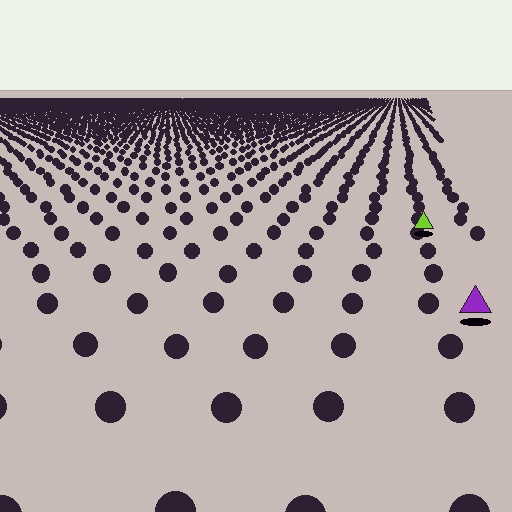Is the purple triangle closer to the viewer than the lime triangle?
Yes. The purple triangle is closer — you can tell from the texture gradient: the ground texture is coarser near it.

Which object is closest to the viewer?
The purple triangle is closest. The texture marks near it are larger and more spread out.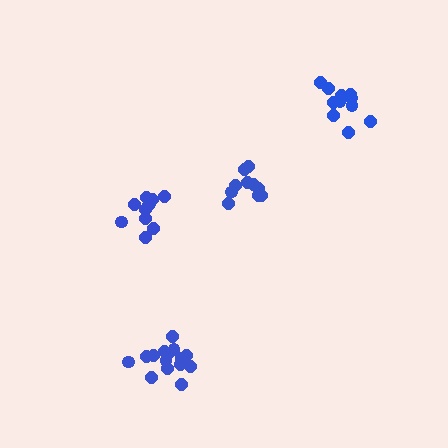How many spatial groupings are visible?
There are 4 spatial groupings.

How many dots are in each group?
Group 1: 11 dots, Group 2: 10 dots, Group 3: 11 dots, Group 4: 15 dots (47 total).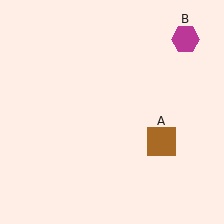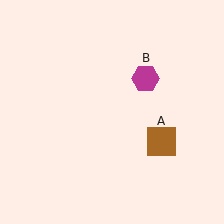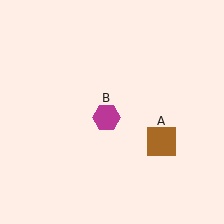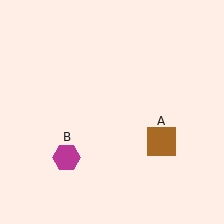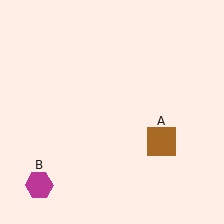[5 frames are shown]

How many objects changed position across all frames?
1 object changed position: magenta hexagon (object B).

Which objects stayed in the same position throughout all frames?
Brown square (object A) remained stationary.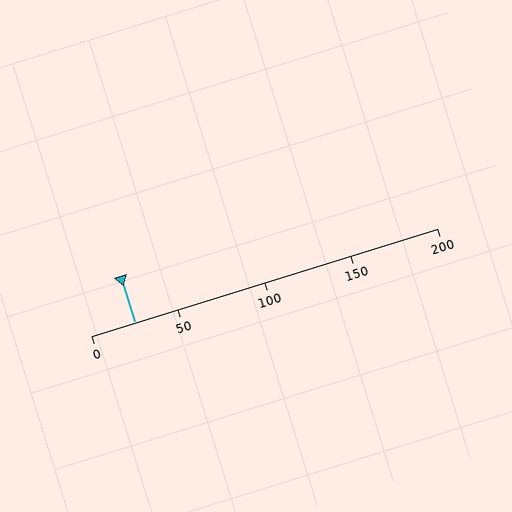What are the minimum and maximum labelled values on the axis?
The axis runs from 0 to 200.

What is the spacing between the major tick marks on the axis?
The major ticks are spaced 50 apart.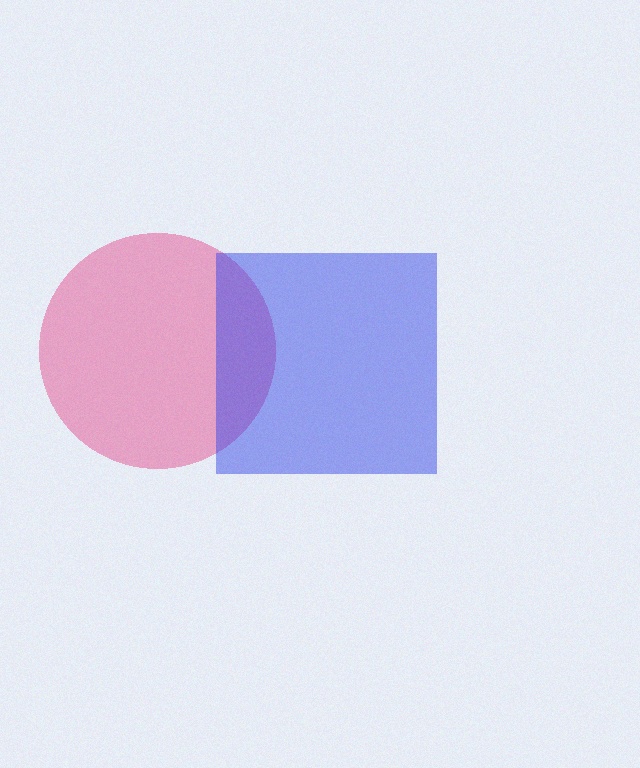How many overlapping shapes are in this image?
There are 2 overlapping shapes in the image.